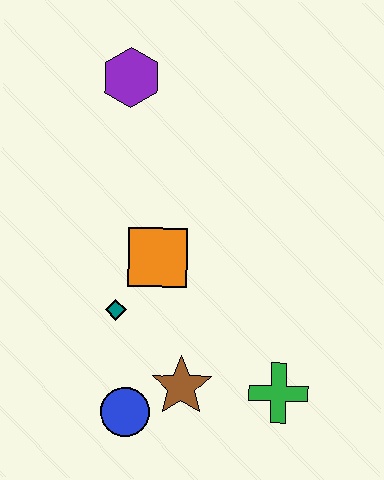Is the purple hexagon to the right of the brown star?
No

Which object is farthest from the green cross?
The purple hexagon is farthest from the green cross.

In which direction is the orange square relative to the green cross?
The orange square is above the green cross.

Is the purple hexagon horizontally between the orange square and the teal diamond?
Yes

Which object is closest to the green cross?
The brown star is closest to the green cross.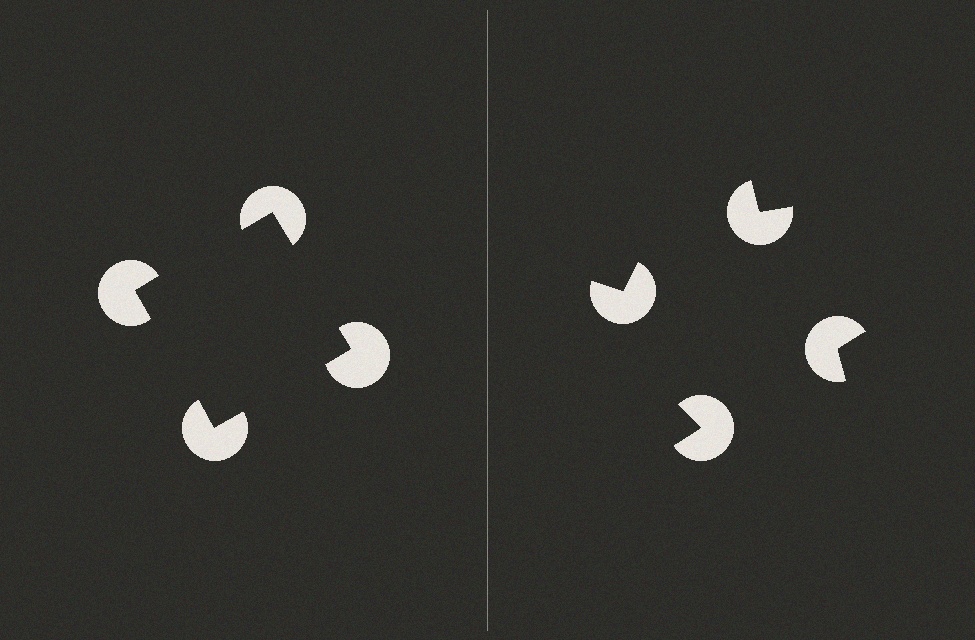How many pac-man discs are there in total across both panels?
8 — 4 on each side.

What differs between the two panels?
The pac-man discs are positioned identically on both sides; only the wedge orientations differ. On the left they align to a square; on the right they are misaligned.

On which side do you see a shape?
An illusory square appears on the left side. On the right side the wedge cuts are rotated, so no coherent shape forms.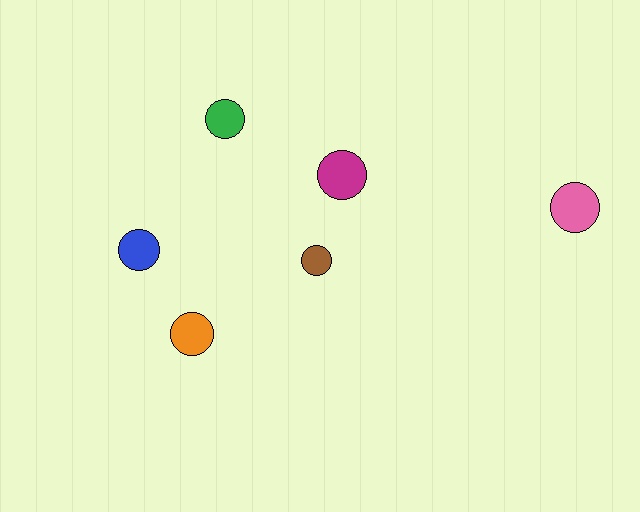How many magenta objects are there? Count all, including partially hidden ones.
There is 1 magenta object.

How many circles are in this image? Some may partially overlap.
There are 6 circles.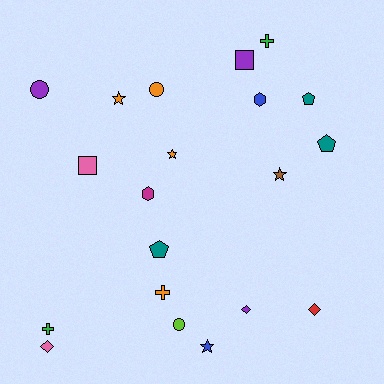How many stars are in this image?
There are 4 stars.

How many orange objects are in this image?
There are 4 orange objects.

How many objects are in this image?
There are 20 objects.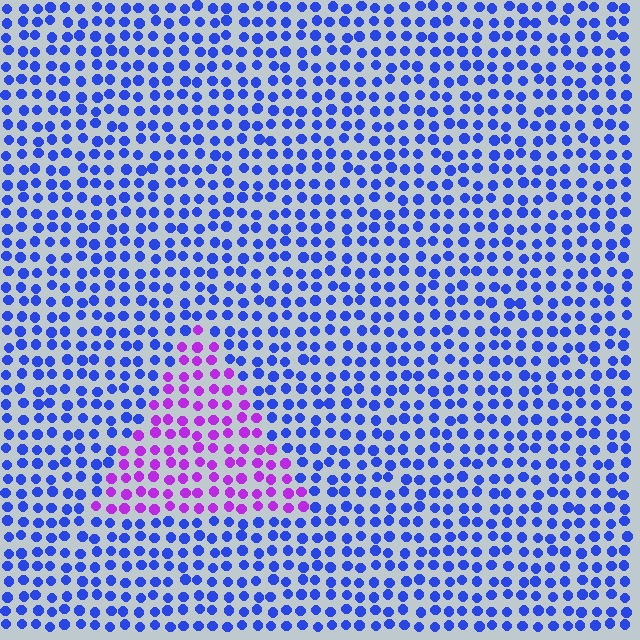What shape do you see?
I see a triangle.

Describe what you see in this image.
The image is filled with small blue elements in a uniform arrangement. A triangle-shaped region is visible where the elements are tinted to a slightly different hue, forming a subtle color boundary.